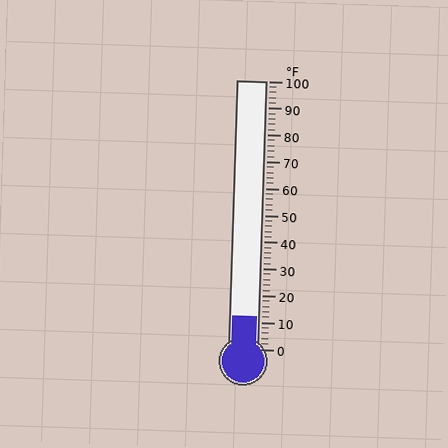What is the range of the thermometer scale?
The thermometer scale ranges from 0°F to 100°F.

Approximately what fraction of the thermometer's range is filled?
The thermometer is filled to approximately 10% of its range.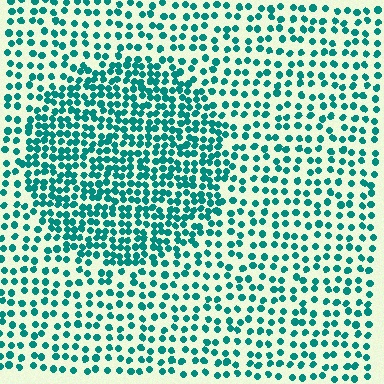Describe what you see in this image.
The image contains small teal elements arranged at two different densities. A circle-shaped region is visible where the elements are more densely packed than the surrounding area.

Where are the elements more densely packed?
The elements are more densely packed inside the circle boundary.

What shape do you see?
I see a circle.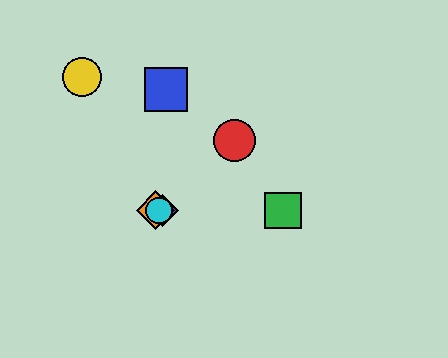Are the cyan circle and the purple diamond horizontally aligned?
Yes, both are at y≈210.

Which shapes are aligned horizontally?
The green square, the purple diamond, the orange diamond, the cyan circle are aligned horizontally.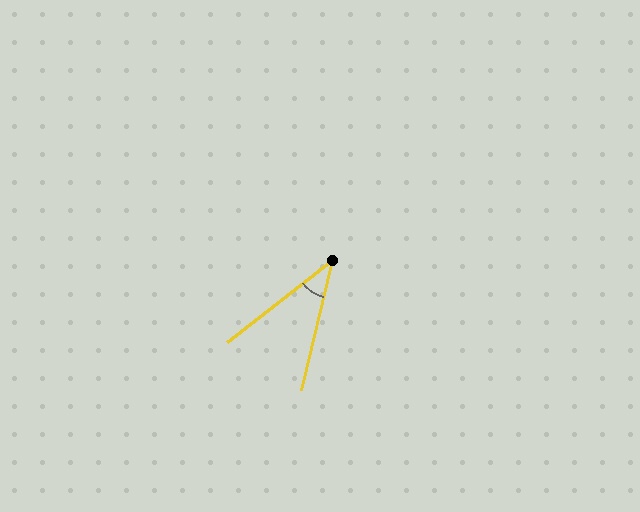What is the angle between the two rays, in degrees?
Approximately 39 degrees.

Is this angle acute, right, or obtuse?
It is acute.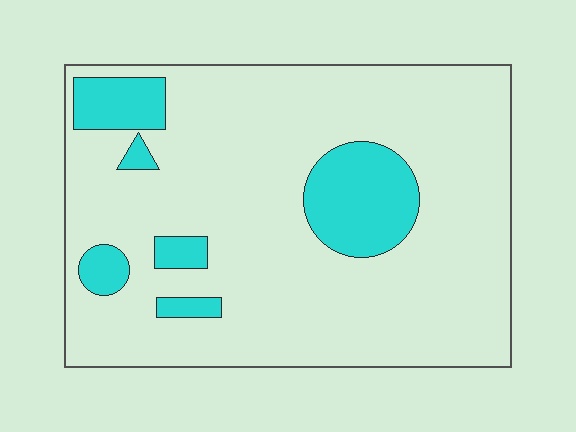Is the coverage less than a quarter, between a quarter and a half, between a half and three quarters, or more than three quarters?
Less than a quarter.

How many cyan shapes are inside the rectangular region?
6.